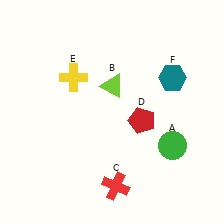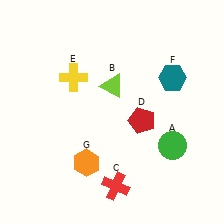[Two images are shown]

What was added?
An orange hexagon (G) was added in Image 2.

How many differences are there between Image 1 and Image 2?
There is 1 difference between the two images.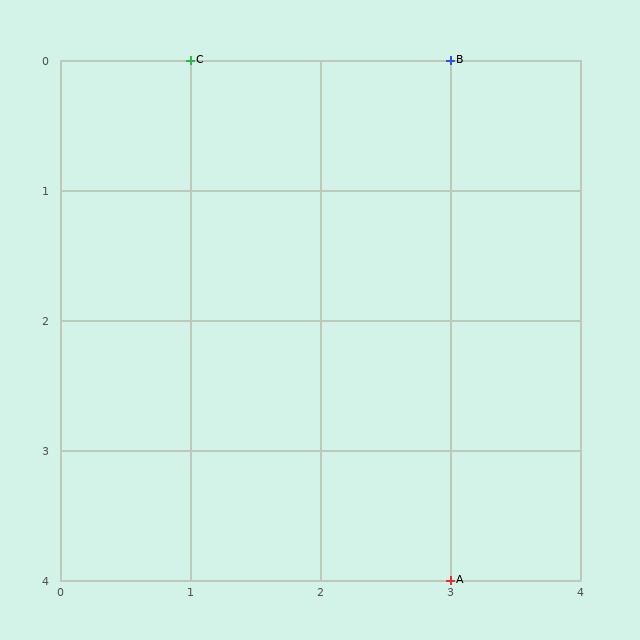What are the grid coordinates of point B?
Point B is at grid coordinates (3, 0).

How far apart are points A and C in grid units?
Points A and C are 2 columns and 4 rows apart (about 4.5 grid units diagonally).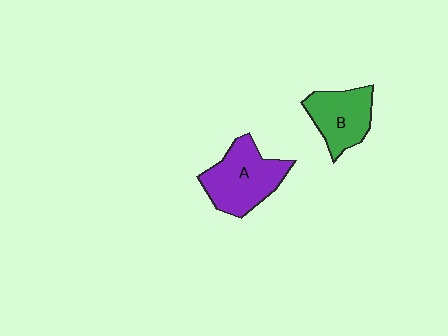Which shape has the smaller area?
Shape B (green).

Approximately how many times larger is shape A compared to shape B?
Approximately 1.3 times.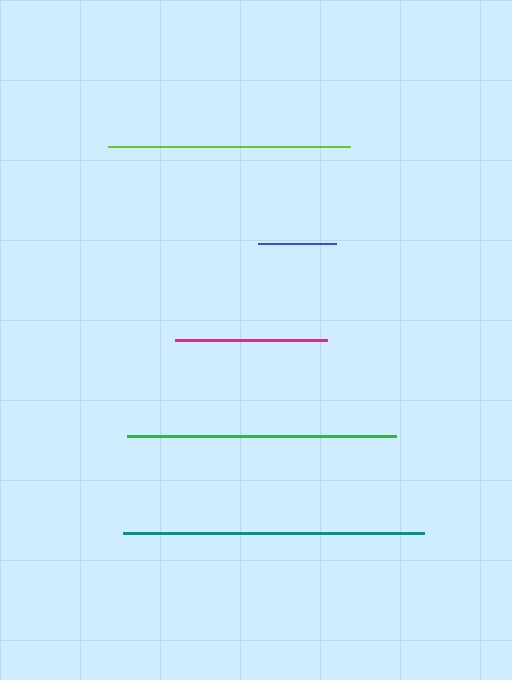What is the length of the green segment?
The green segment is approximately 269 pixels long.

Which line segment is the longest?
The teal line is the longest at approximately 302 pixels.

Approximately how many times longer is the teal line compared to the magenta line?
The teal line is approximately 2.0 times the length of the magenta line.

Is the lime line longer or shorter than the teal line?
The teal line is longer than the lime line.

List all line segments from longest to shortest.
From longest to shortest: teal, green, lime, magenta, blue.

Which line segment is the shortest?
The blue line is the shortest at approximately 78 pixels.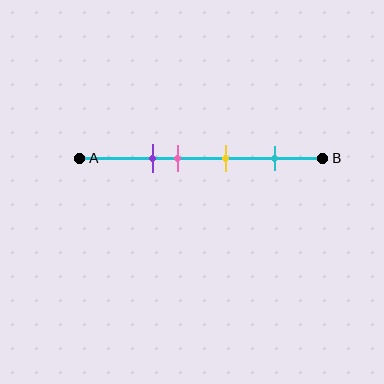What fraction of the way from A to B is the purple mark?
The purple mark is approximately 30% (0.3) of the way from A to B.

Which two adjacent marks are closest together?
The purple and pink marks are the closest adjacent pair.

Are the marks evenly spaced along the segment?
No, the marks are not evenly spaced.